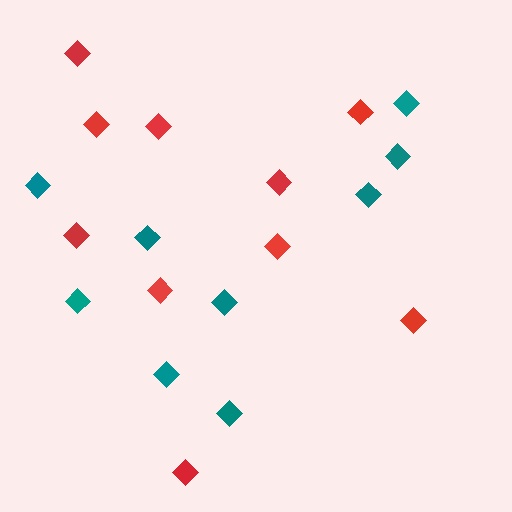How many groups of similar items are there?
There are 2 groups: one group of teal diamonds (9) and one group of red diamonds (10).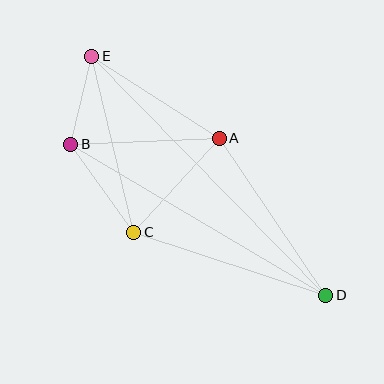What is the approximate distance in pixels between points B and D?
The distance between B and D is approximately 296 pixels.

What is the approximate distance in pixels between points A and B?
The distance between A and B is approximately 149 pixels.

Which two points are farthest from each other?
Points D and E are farthest from each other.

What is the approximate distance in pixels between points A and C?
The distance between A and C is approximately 127 pixels.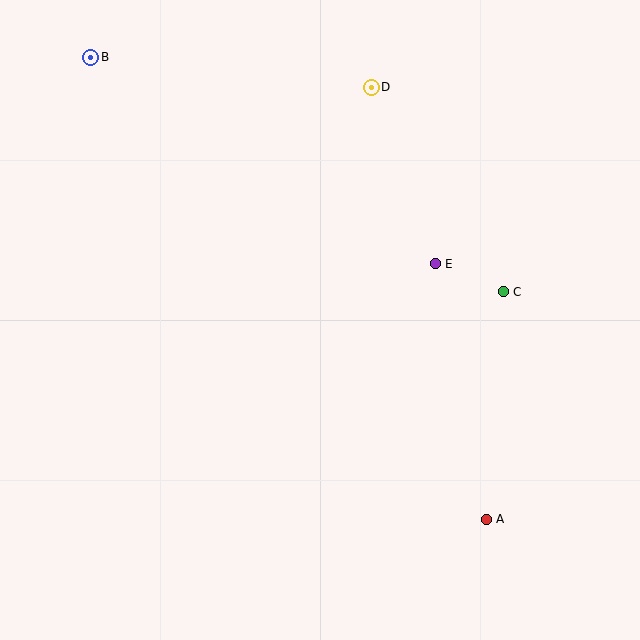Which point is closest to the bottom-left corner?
Point A is closest to the bottom-left corner.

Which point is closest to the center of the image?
Point E at (435, 264) is closest to the center.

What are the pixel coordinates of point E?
Point E is at (435, 264).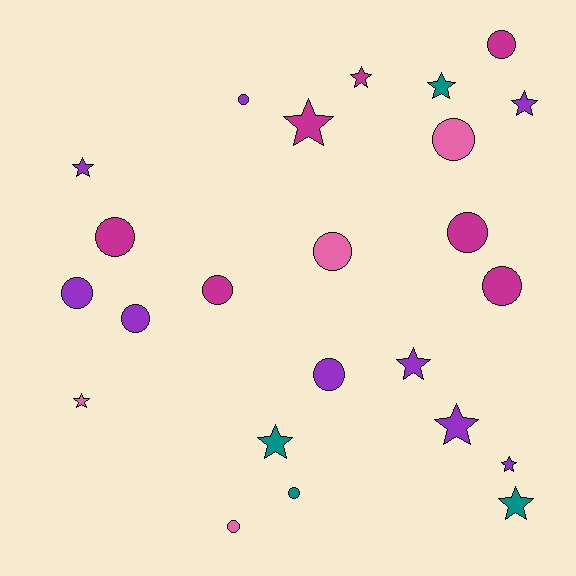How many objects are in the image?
There are 24 objects.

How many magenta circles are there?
There are 5 magenta circles.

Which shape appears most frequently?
Circle, with 13 objects.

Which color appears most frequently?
Purple, with 9 objects.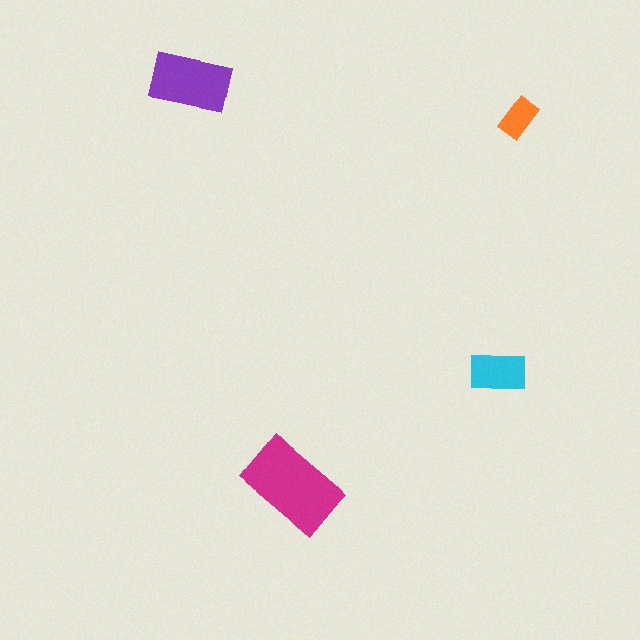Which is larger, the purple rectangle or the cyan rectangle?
The purple one.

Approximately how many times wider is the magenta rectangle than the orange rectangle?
About 2.5 times wider.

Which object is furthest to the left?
The purple rectangle is leftmost.